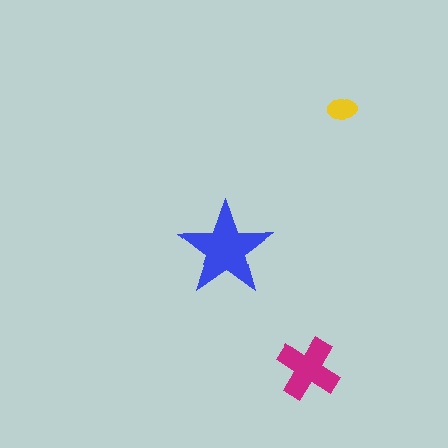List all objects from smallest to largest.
The yellow ellipse, the magenta cross, the blue star.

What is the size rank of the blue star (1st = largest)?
1st.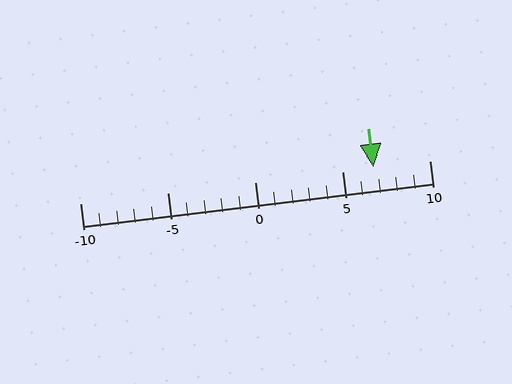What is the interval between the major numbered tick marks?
The major tick marks are spaced 5 units apart.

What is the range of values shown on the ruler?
The ruler shows values from -10 to 10.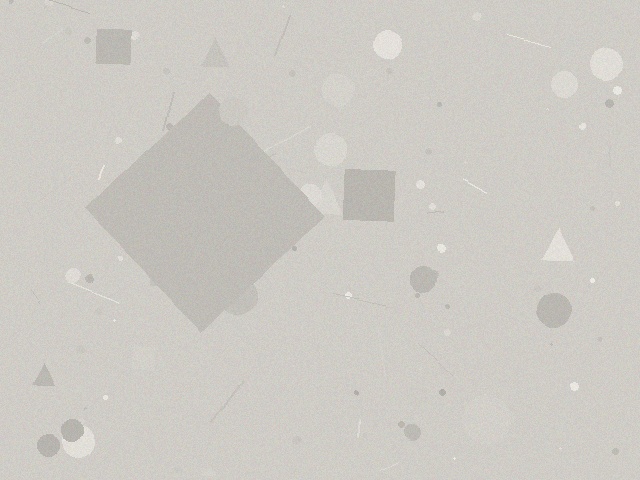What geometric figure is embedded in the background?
A diamond is embedded in the background.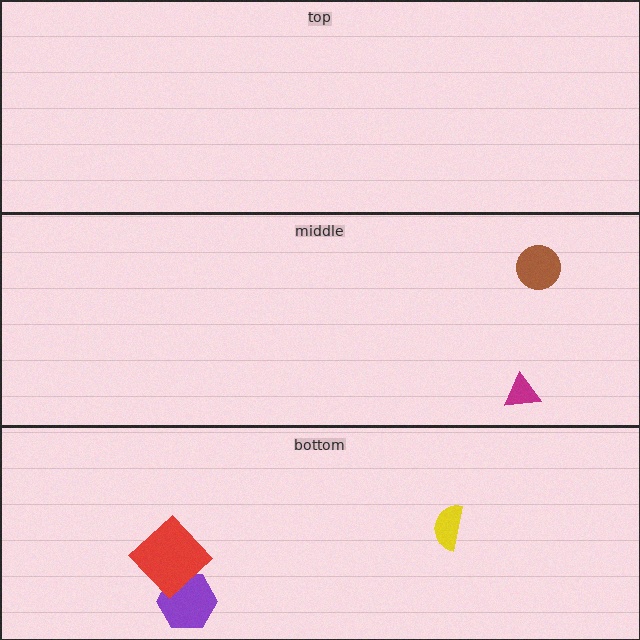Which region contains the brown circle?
The middle region.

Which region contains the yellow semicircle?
The bottom region.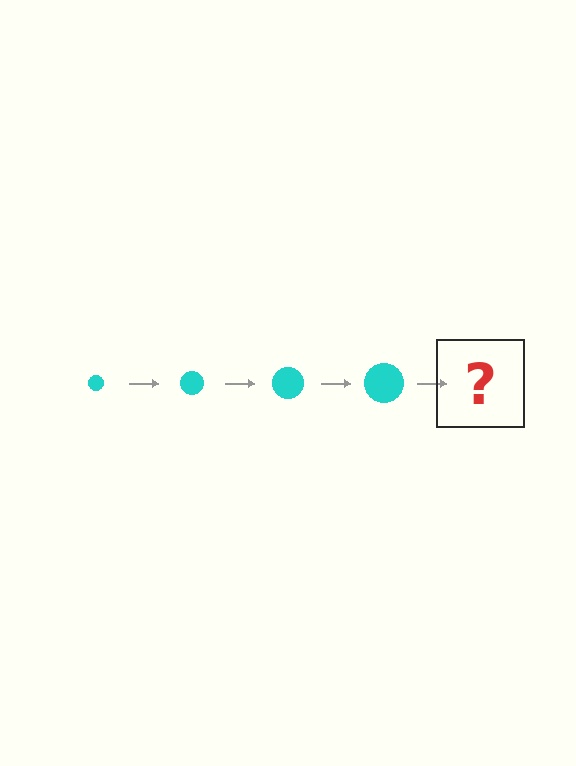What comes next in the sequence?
The next element should be a cyan circle, larger than the previous one.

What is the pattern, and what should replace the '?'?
The pattern is that the circle gets progressively larger each step. The '?' should be a cyan circle, larger than the previous one.